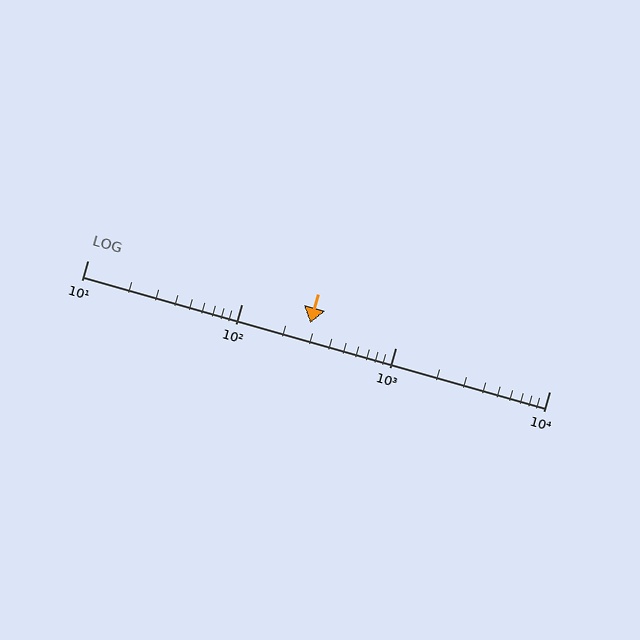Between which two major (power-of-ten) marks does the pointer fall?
The pointer is between 100 and 1000.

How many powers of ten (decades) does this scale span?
The scale spans 3 decades, from 10 to 10000.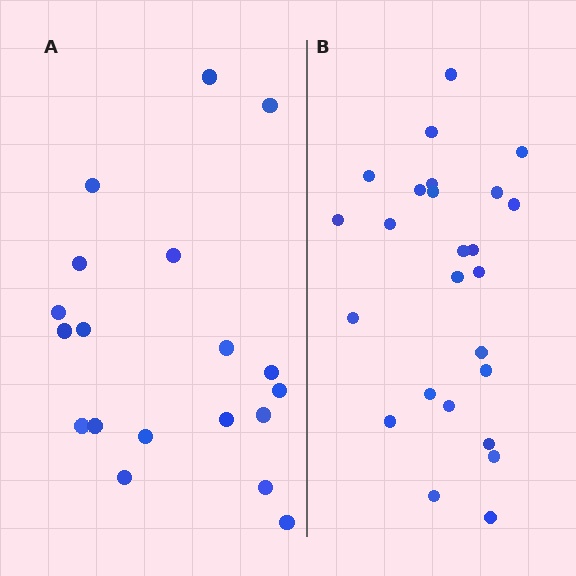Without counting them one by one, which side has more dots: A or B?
Region B (the right region) has more dots.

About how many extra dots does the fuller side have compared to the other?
Region B has about 6 more dots than region A.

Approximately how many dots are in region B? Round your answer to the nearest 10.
About 20 dots. (The exact count is 25, which rounds to 20.)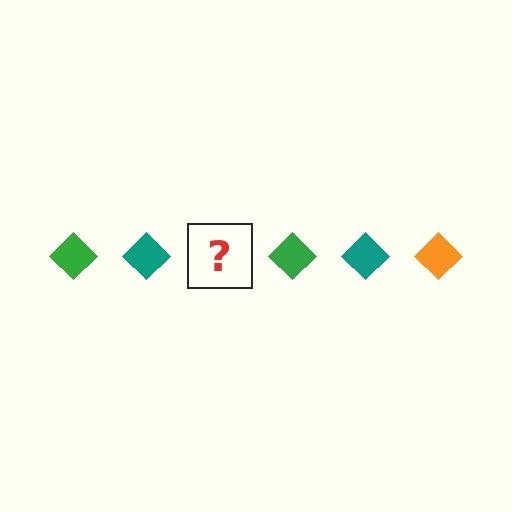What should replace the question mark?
The question mark should be replaced with an orange diamond.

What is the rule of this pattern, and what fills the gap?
The rule is that the pattern cycles through green, teal, orange diamonds. The gap should be filled with an orange diamond.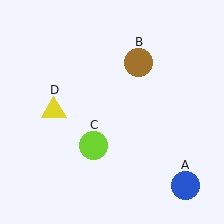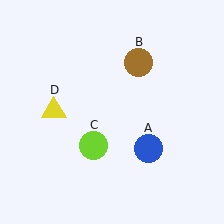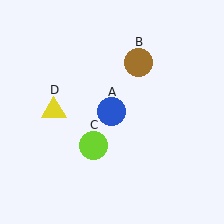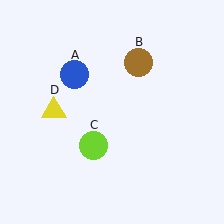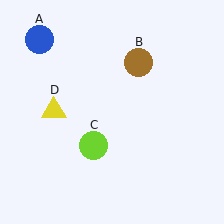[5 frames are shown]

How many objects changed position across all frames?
1 object changed position: blue circle (object A).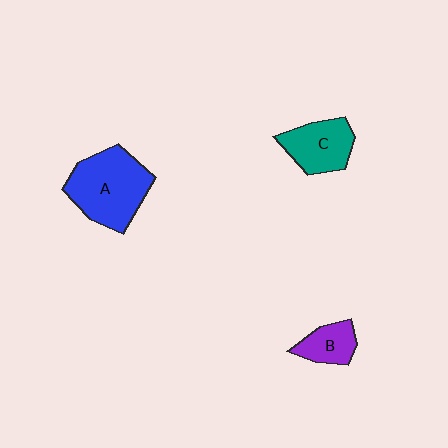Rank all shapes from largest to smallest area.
From largest to smallest: A (blue), C (teal), B (purple).